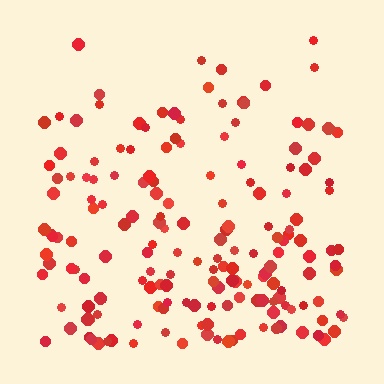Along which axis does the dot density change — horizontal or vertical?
Vertical.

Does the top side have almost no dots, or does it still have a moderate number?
Still a moderate number, just noticeably fewer than the bottom.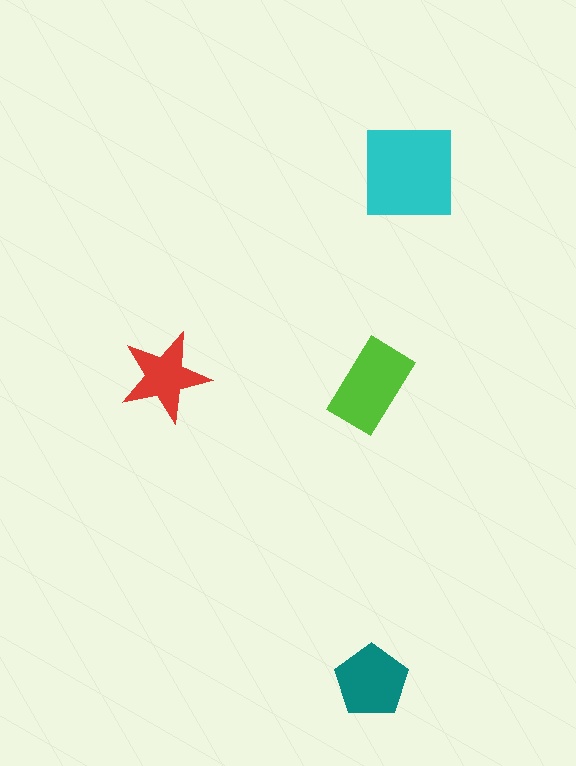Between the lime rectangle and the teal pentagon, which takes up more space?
The lime rectangle.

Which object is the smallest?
The red star.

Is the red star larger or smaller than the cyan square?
Smaller.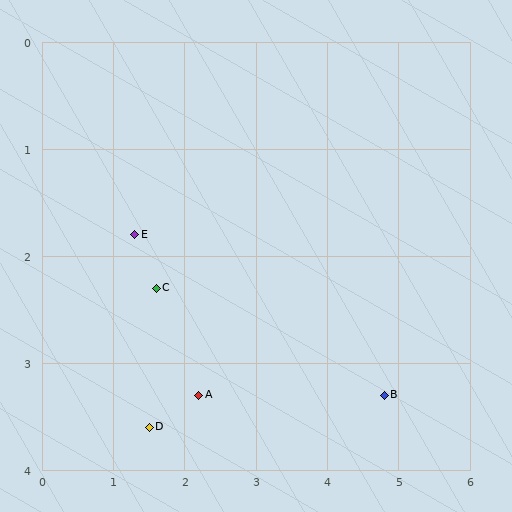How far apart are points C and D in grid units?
Points C and D are about 1.3 grid units apart.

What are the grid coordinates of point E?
Point E is at approximately (1.3, 1.8).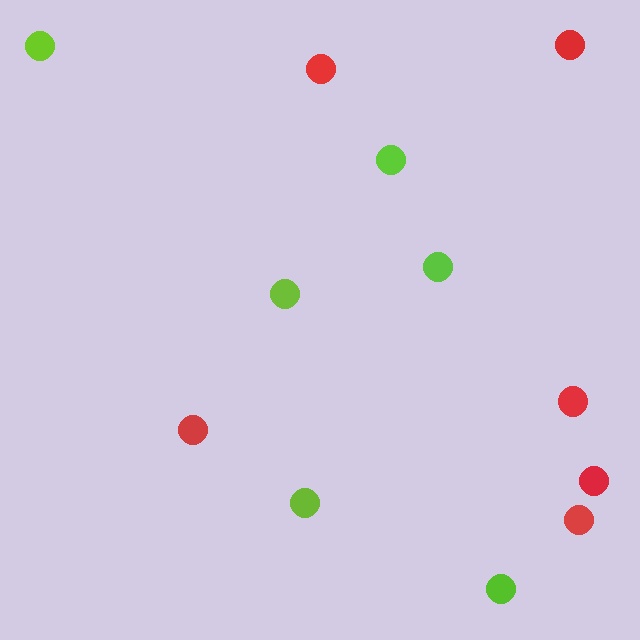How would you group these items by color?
There are 2 groups: one group of red circles (6) and one group of lime circles (6).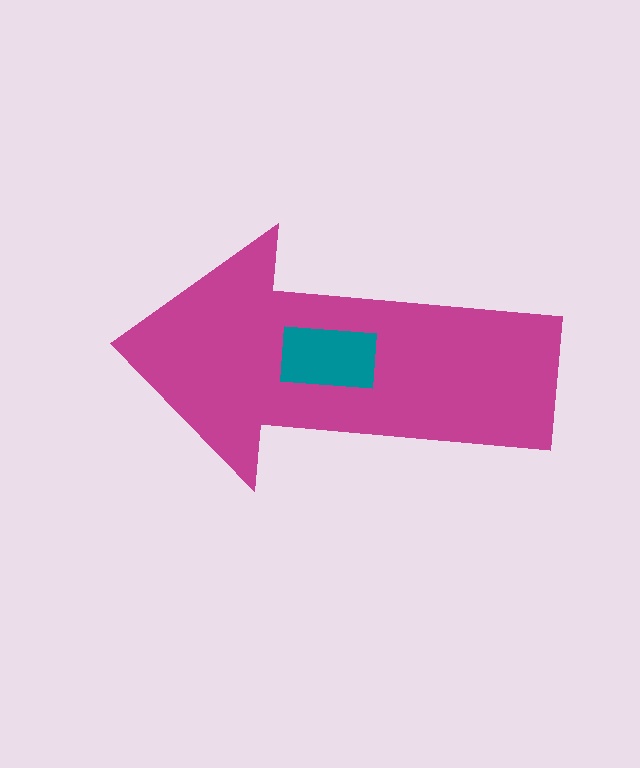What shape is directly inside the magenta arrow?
The teal rectangle.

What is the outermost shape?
The magenta arrow.